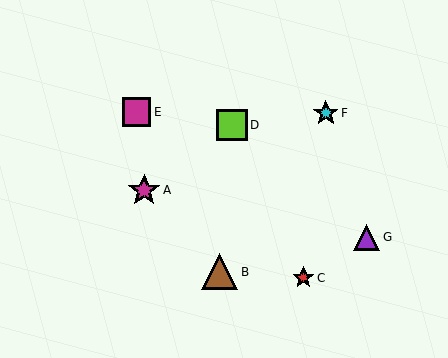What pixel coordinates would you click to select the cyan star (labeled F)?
Click at (326, 113) to select the cyan star F.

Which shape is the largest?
The brown triangle (labeled B) is the largest.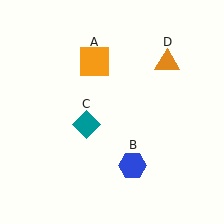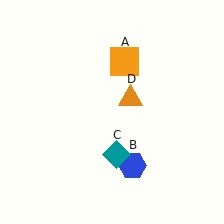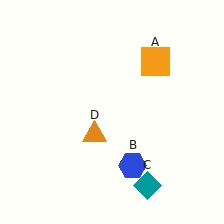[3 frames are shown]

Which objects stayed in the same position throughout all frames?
Blue hexagon (object B) remained stationary.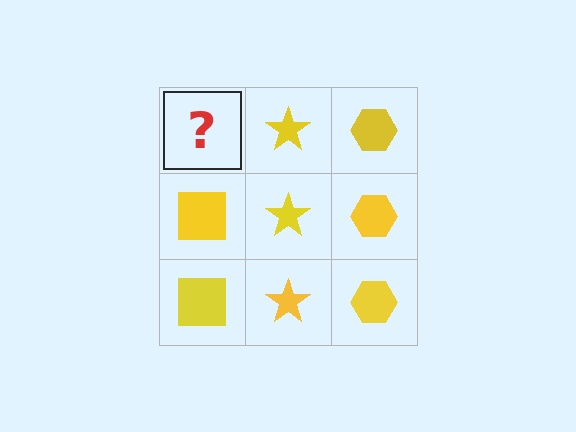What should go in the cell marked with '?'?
The missing cell should contain a yellow square.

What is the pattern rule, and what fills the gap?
The rule is that each column has a consistent shape. The gap should be filled with a yellow square.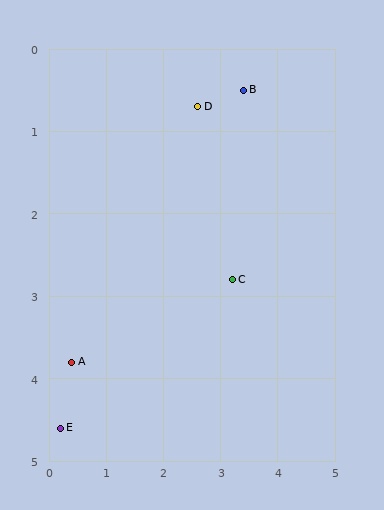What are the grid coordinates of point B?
Point B is at approximately (3.4, 0.5).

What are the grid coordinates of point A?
Point A is at approximately (0.4, 3.8).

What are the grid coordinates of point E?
Point E is at approximately (0.2, 4.6).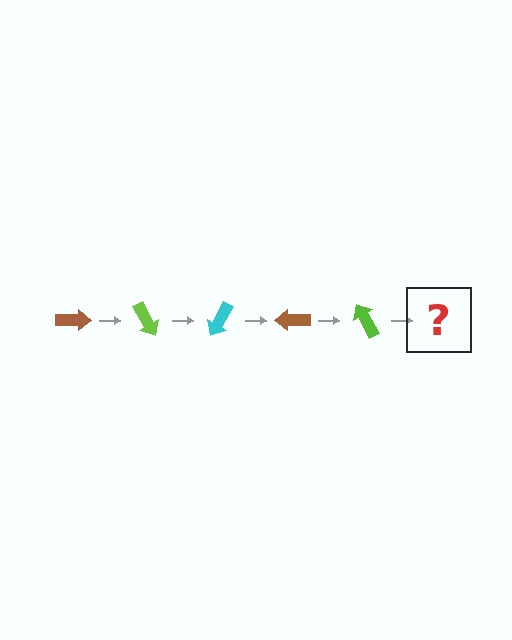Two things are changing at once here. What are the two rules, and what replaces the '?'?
The two rules are that it rotates 60 degrees each step and the color cycles through brown, lime, and cyan. The '?' should be a cyan arrow, rotated 300 degrees from the start.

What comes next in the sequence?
The next element should be a cyan arrow, rotated 300 degrees from the start.